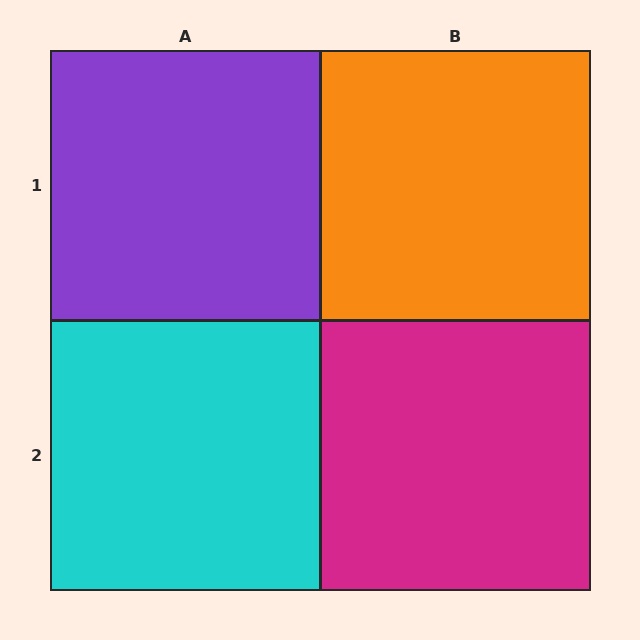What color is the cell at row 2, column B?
Magenta.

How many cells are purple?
1 cell is purple.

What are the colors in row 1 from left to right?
Purple, orange.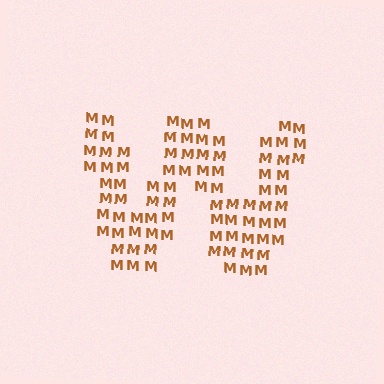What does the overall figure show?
The overall figure shows the letter W.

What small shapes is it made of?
It is made of small letter M's.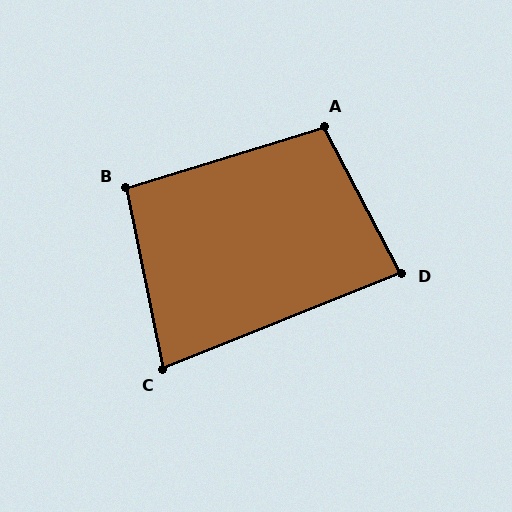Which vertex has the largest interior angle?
A, at approximately 100 degrees.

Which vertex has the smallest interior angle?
C, at approximately 80 degrees.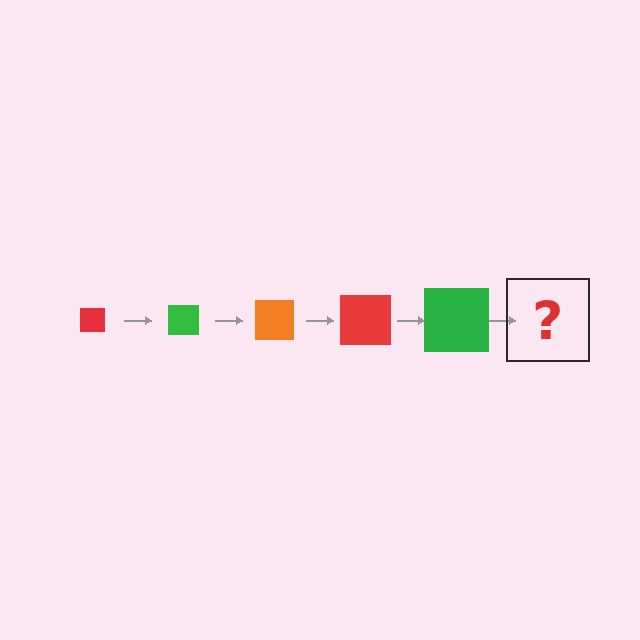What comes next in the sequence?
The next element should be an orange square, larger than the previous one.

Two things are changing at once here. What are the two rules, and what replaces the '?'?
The two rules are that the square grows larger each step and the color cycles through red, green, and orange. The '?' should be an orange square, larger than the previous one.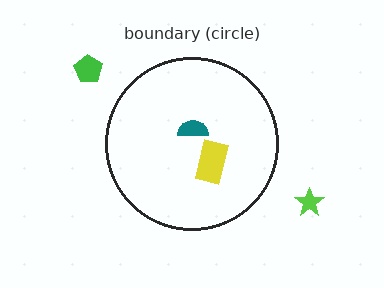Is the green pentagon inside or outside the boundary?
Outside.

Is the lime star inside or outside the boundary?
Outside.